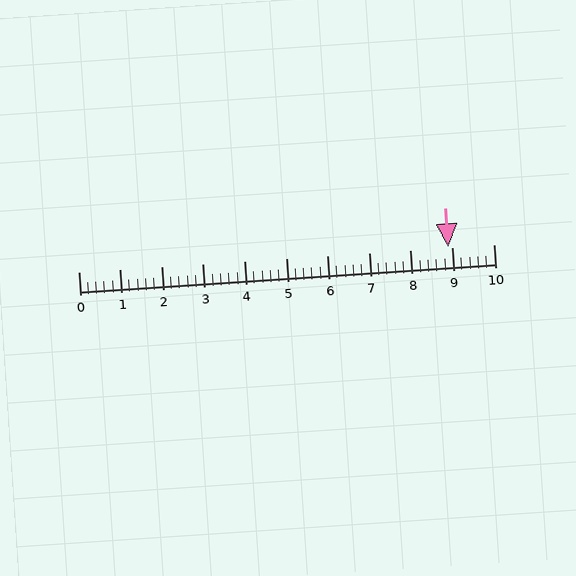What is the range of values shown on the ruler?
The ruler shows values from 0 to 10.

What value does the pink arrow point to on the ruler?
The pink arrow points to approximately 8.9.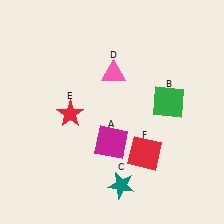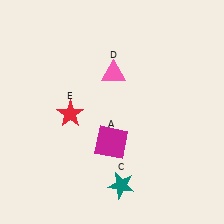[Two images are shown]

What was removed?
The red square (F), the green square (B) were removed in Image 2.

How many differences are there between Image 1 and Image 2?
There are 2 differences between the two images.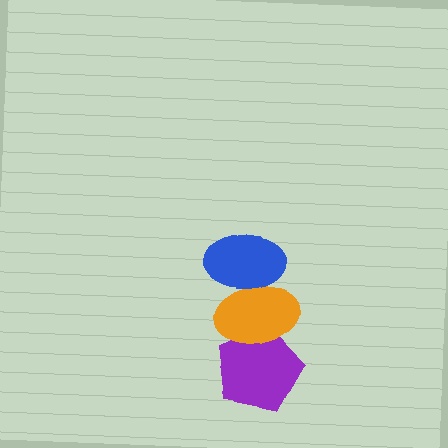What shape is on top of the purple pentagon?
The orange ellipse is on top of the purple pentagon.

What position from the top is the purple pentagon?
The purple pentagon is 3rd from the top.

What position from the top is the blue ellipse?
The blue ellipse is 1st from the top.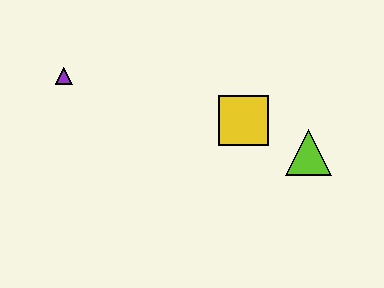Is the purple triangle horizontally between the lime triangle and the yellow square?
No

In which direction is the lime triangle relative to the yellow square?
The lime triangle is to the right of the yellow square.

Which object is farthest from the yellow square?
The purple triangle is farthest from the yellow square.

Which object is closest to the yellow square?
The lime triangle is closest to the yellow square.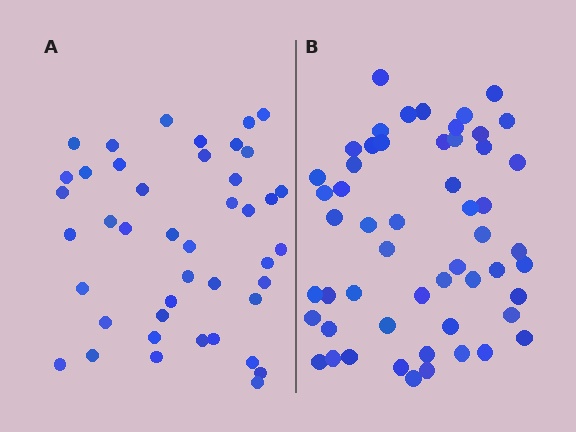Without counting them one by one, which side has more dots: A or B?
Region B (the right region) has more dots.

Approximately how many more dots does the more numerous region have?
Region B has roughly 12 or so more dots than region A.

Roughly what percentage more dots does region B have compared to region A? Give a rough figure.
About 25% more.